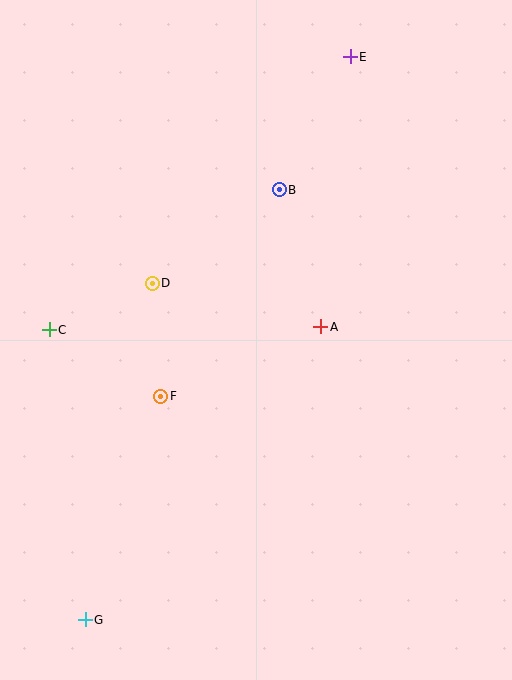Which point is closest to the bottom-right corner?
Point A is closest to the bottom-right corner.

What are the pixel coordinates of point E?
Point E is at (350, 57).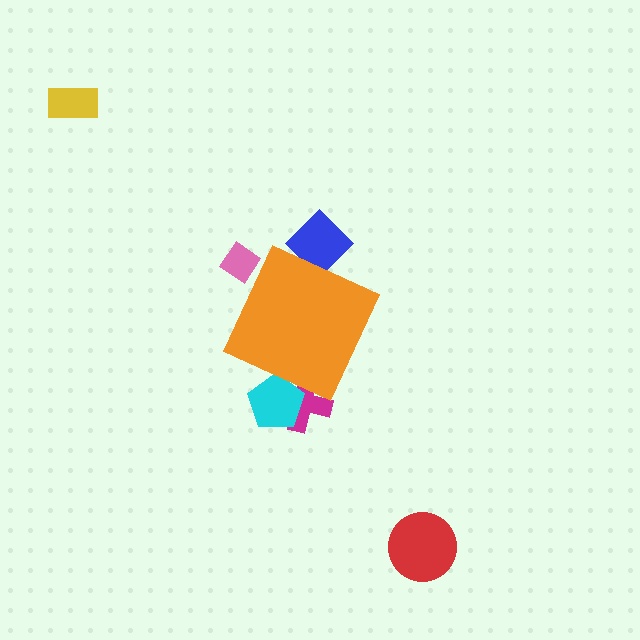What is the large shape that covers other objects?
An orange diamond.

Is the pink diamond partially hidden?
Yes, the pink diamond is partially hidden behind the orange diamond.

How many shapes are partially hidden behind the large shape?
4 shapes are partially hidden.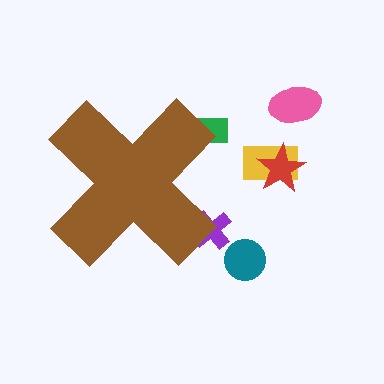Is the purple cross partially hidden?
Yes, the purple cross is partially hidden behind the brown cross.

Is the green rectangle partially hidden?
Yes, the green rectangle is partially hidden behind the brown cross.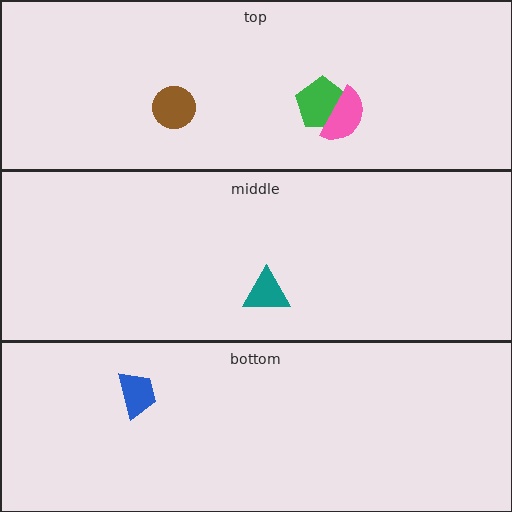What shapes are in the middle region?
The teal triangle.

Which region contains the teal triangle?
The middle region.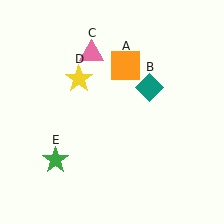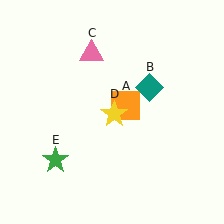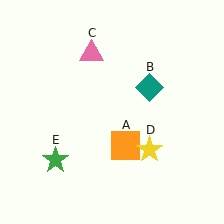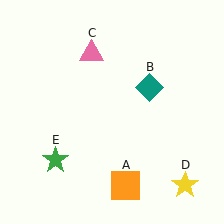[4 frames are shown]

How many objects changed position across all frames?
2 objects changed position: orange square (object A), yellow star (object D).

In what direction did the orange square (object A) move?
The orange square (object A) moved down.